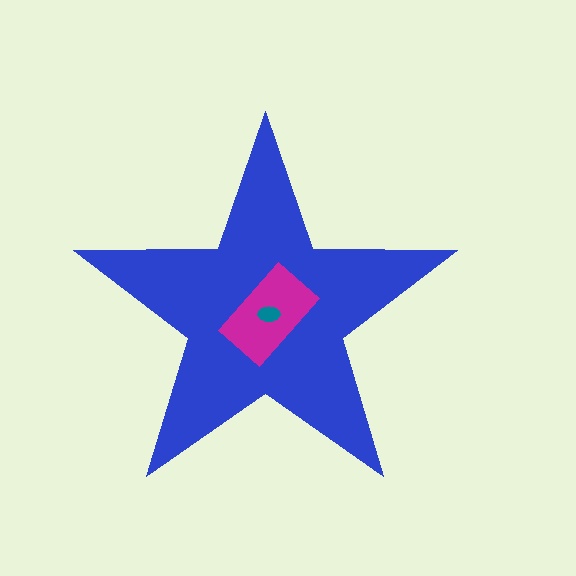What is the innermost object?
The teal ellipse.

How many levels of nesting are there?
3.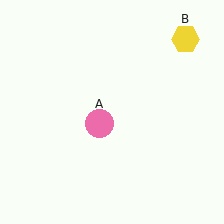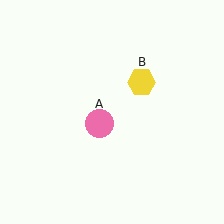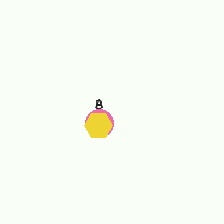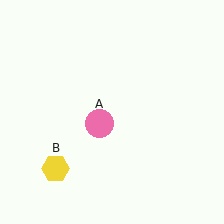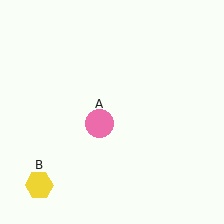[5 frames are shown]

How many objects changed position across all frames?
1 object changed position: yellow hexagon (object B).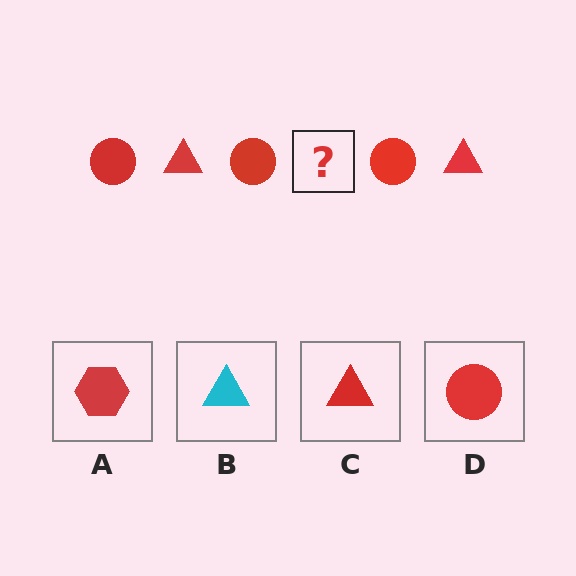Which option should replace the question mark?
Option C.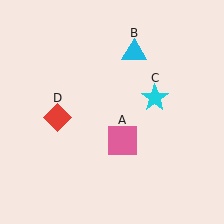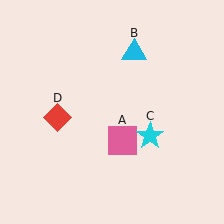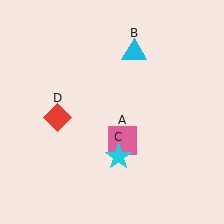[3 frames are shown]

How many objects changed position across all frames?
1 object changed position: cyan star (object C).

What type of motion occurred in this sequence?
The cyan star (object C) rotated clockwise around the center of the scene.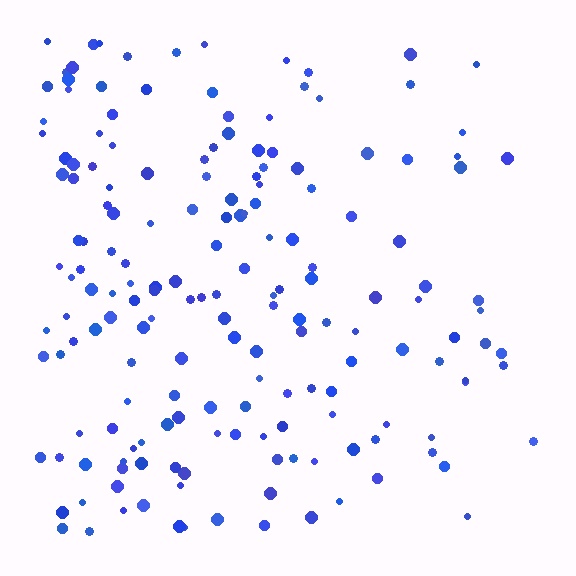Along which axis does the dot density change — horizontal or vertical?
Horizontal.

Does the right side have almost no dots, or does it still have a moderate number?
Still a moderate number, just noticeably fewer than the left.